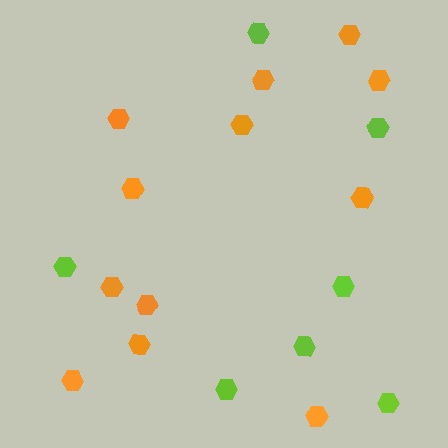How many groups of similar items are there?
There are 2 groups: one group of orange hexagons (12) and one group of lime hexagons (7).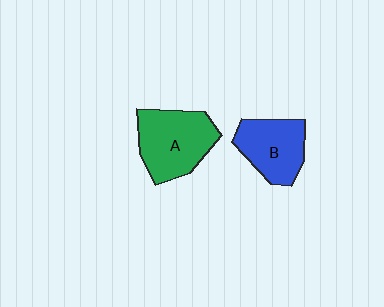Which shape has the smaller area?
Shape B (blue).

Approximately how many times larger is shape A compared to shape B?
Approximately 1.2 times.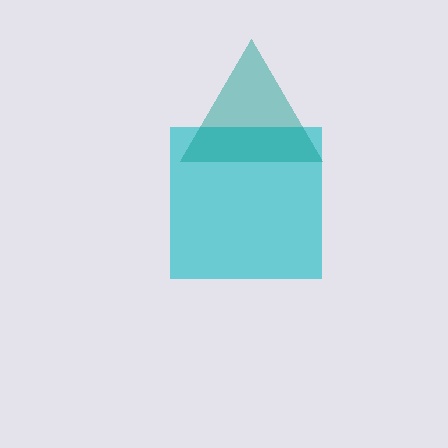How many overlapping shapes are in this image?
There are 2 overlapping shapes in the image.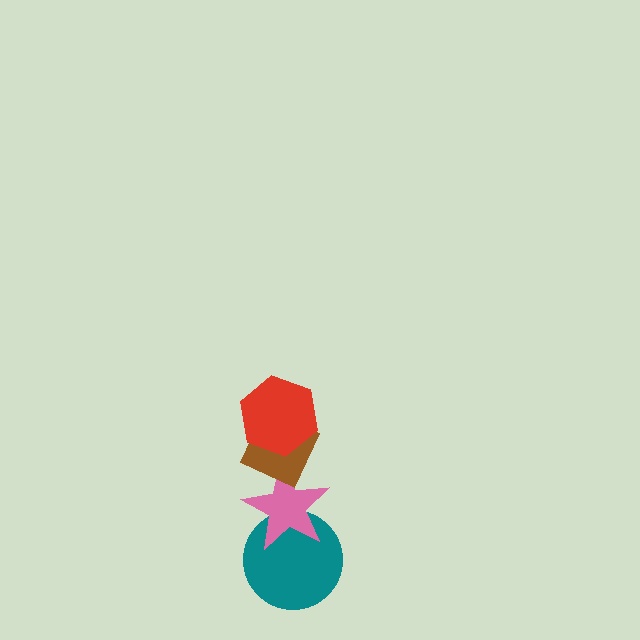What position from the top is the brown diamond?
The brown diamond is 2nd from the top.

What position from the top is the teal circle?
The teal circle is 4th from the top.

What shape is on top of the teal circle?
The pink star is on top of the teal circle.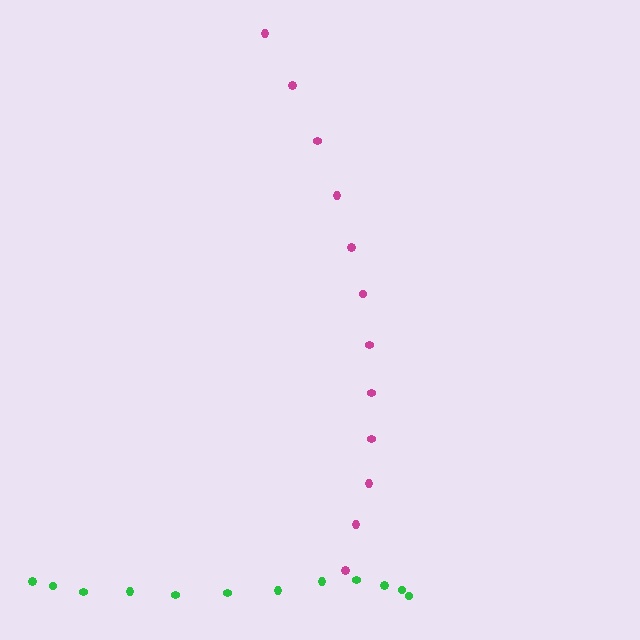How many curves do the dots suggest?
There are 2 distinct paths.